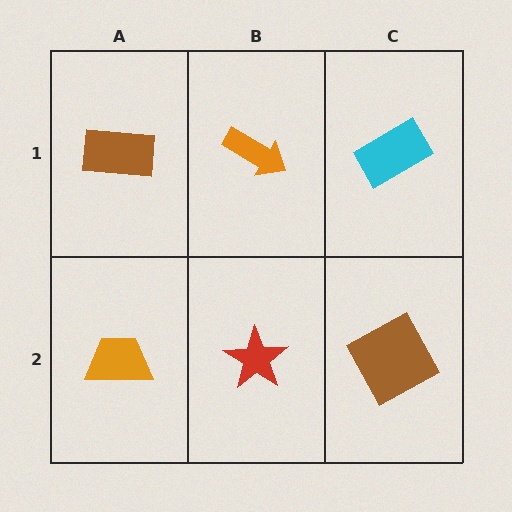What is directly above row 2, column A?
A brown rectangle.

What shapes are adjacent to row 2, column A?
A brown rectangle (row 1, column A), a red star (row 2, column B).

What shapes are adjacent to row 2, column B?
An orange arrow (row 1, column B), an orange trapezoid (row 2, column A), a brown square (row 2, column C).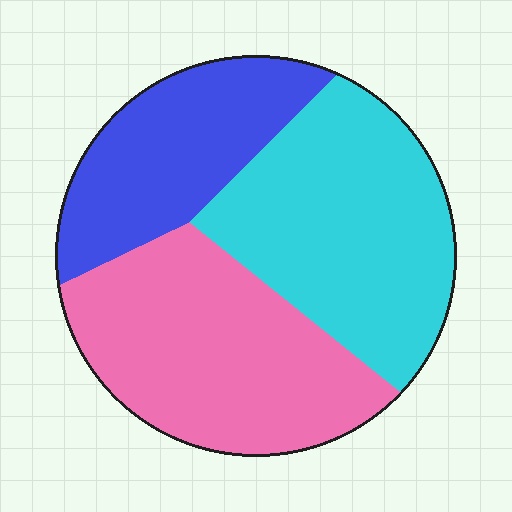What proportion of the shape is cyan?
Cyan takes up about three eighths (3/8) of the shape.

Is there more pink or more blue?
Pink.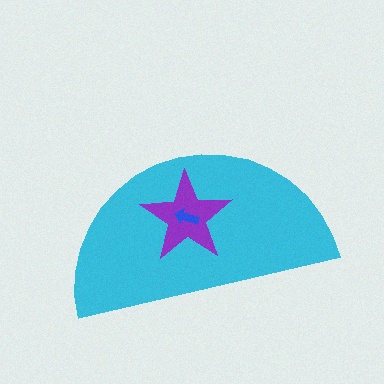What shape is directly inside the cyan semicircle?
The purple star.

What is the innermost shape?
The blue arrow.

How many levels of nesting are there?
3.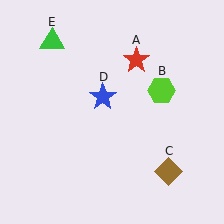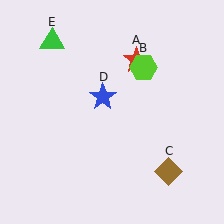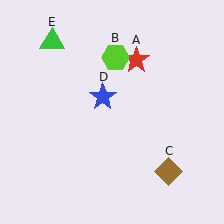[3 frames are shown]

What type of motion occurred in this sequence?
The lime hexagon (object B) rotated counterclockwise around the center of the scene.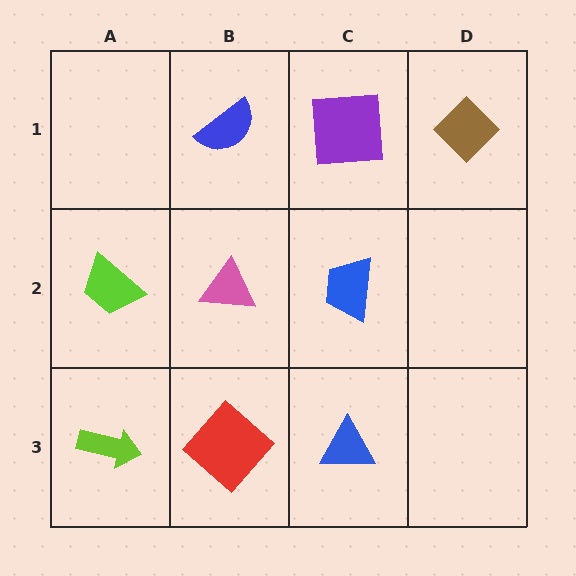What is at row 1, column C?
A purple square.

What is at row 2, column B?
A pink triangle.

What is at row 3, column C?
A blue triangle.